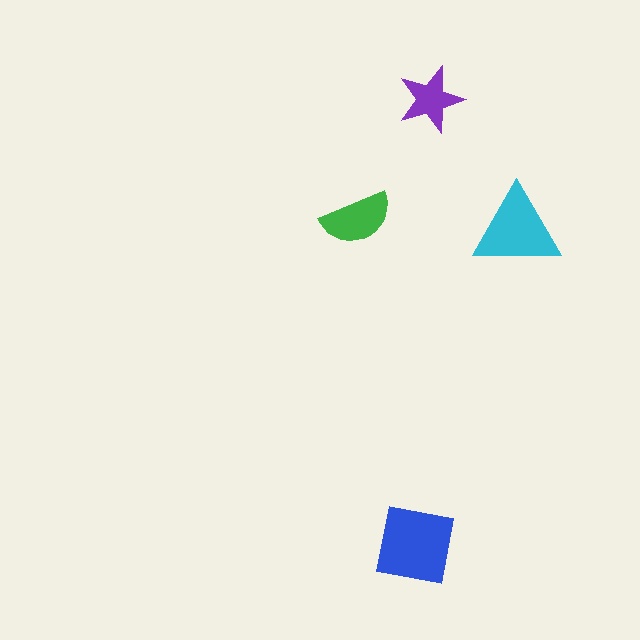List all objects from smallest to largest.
The purple star, the green semicircle, the cyan triangle, the blue square.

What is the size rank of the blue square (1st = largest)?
1st.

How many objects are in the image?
There are 4 objects in the image.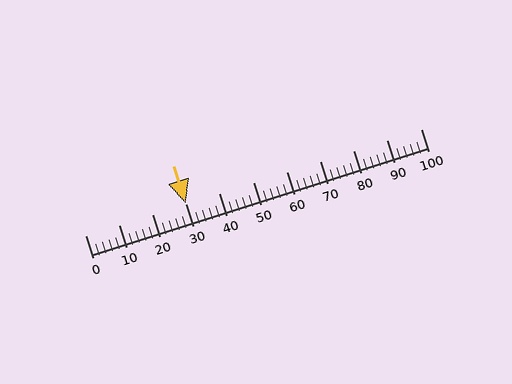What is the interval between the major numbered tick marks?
The major tick marks are spaced 10 units apart.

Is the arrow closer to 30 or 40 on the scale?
The arrow is closer to 30.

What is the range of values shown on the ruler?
The ruler shows values from 0 to 100.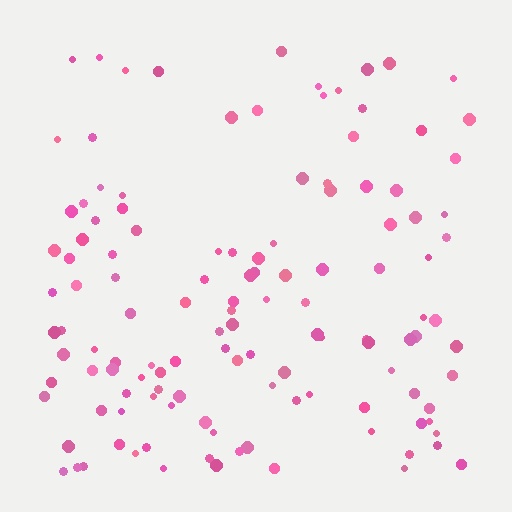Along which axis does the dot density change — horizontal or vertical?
Vertical.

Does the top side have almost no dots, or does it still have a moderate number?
Still a moderate number, just noticeably fewer than the bottom.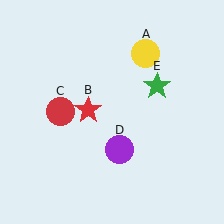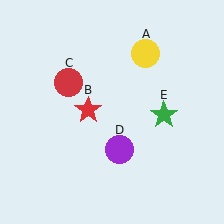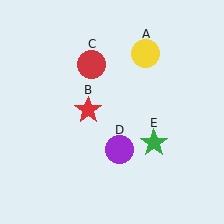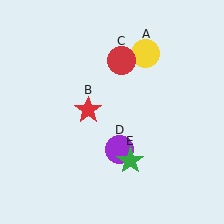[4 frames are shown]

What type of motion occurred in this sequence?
The red circle (object C), green star (object E) rotated clockwise around the center of the scene.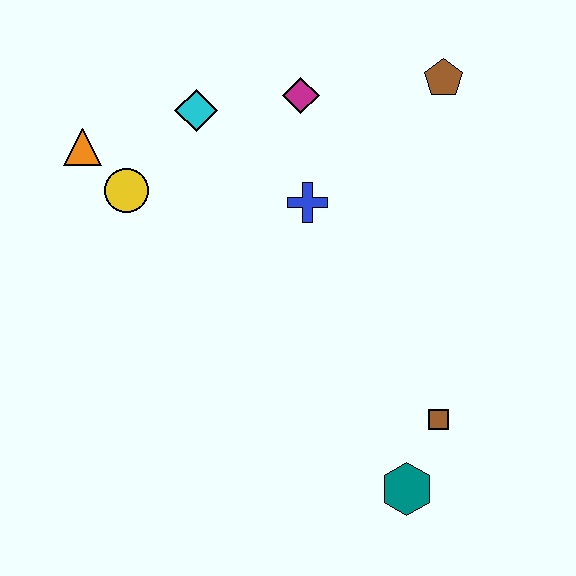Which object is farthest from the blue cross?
The teal hexagon is farthest from the blue cross.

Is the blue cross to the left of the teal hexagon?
Yes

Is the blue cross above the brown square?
Yes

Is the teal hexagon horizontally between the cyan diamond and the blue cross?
No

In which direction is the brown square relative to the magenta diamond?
The brown square is below the magenta diamond.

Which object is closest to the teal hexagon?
The brown square is closest to the teal hexagon.